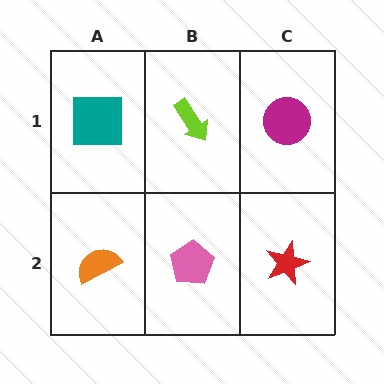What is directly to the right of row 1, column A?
A lime arrow.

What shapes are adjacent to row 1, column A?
An orange semicircle (row 2, column A), a lime arrow (row 1, column B).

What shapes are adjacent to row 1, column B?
A pink pentagon (row 2, column B), a teal square (row 1, column A), a magenta circle (row 1, column C).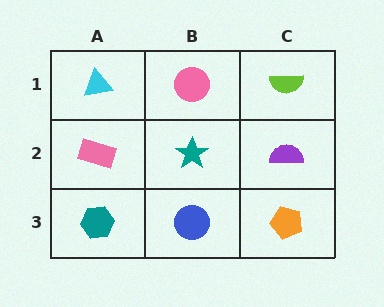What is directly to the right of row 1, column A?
A pink circle.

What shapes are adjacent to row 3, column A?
A pink rectangle (row 2, column A), a blue circle (row 3, column B).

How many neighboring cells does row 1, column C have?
2.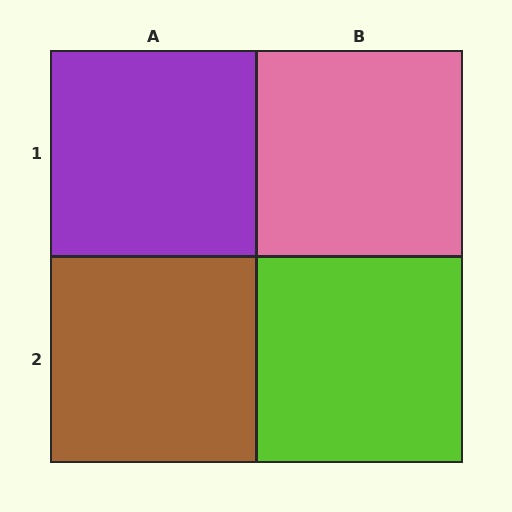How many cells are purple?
1 cell is purple.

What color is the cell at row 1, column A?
Purple.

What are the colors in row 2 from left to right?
Brown, lime.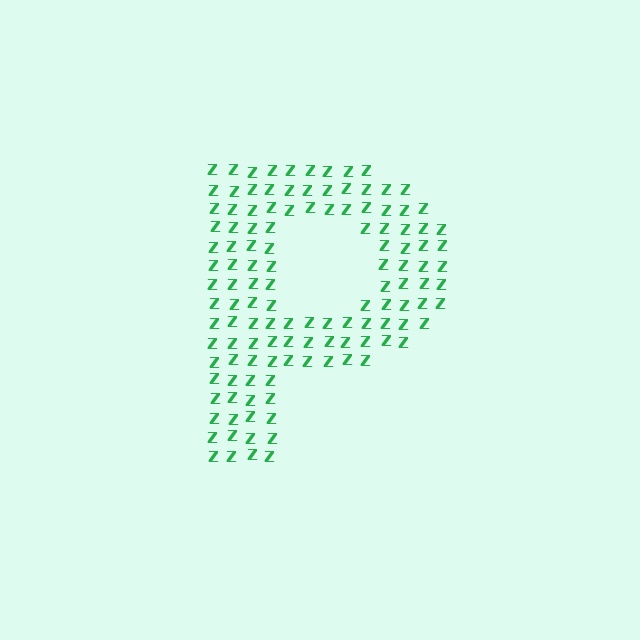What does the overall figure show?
The overall figure shows the letter P.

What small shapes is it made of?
It is made of small letter Z's.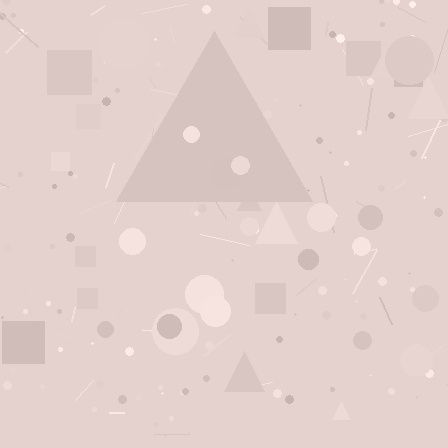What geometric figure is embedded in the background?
A triangle is embedded in the background.